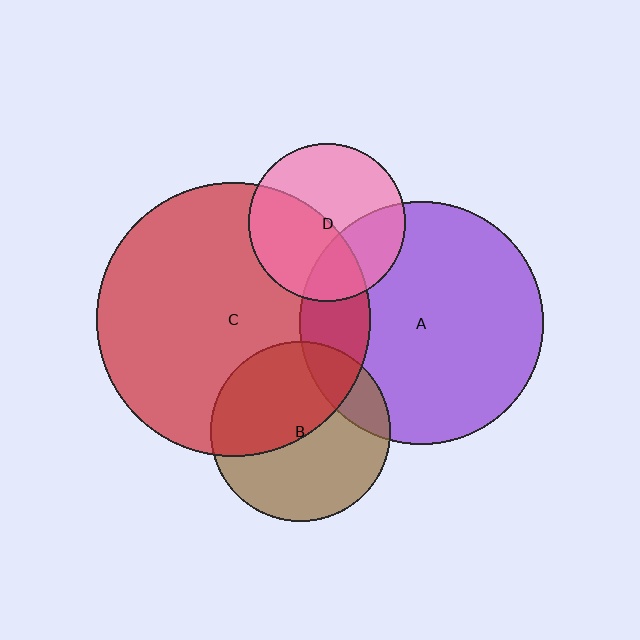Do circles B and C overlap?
Yes.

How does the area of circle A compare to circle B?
Approximately 1.8 times.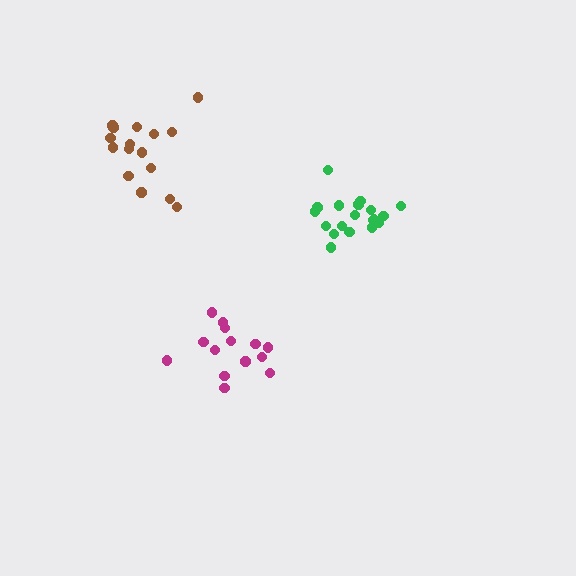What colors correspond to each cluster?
The clusters are colored: magenta, green, brown.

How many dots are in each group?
Group 1: 14 dots, Group 2: 19 dots, Group 3: 16 dots (49 total).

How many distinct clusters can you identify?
There are 3 distinct clusters.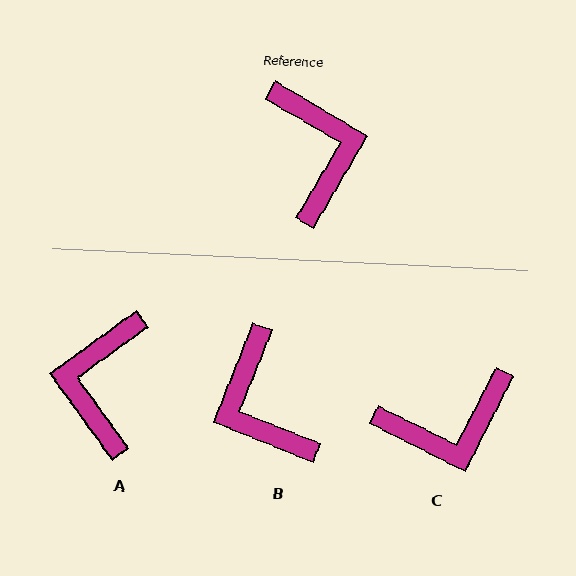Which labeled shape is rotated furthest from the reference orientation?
B, about 171 degrees away.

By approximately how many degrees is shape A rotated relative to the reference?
Approximately 157 degrees counter-clockwise.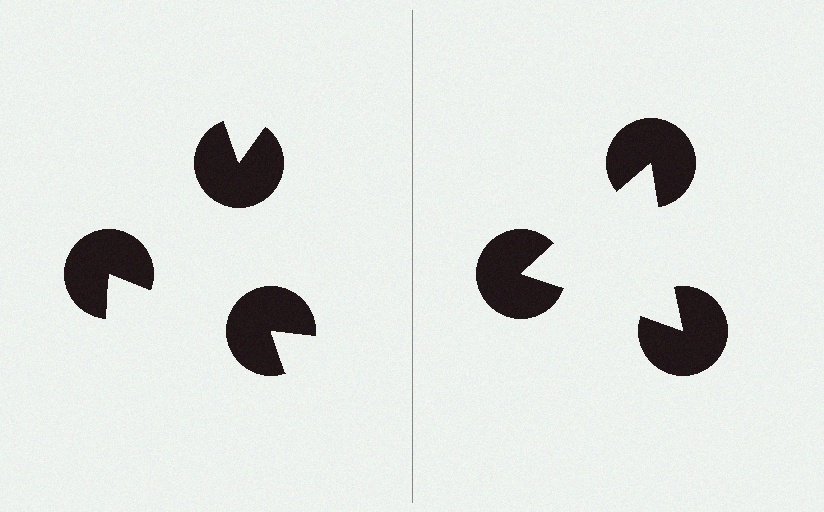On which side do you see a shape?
An illusory triangle appears on the right side. On the left side the wedge cuts are rotated, so no coherent shape forms.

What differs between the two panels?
The pac-man discs are positioned identically on both sides; only the wedge orientations differ. On the right they align to a triangle; on the left they are misaligned.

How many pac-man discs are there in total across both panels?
6 — 3 on each side.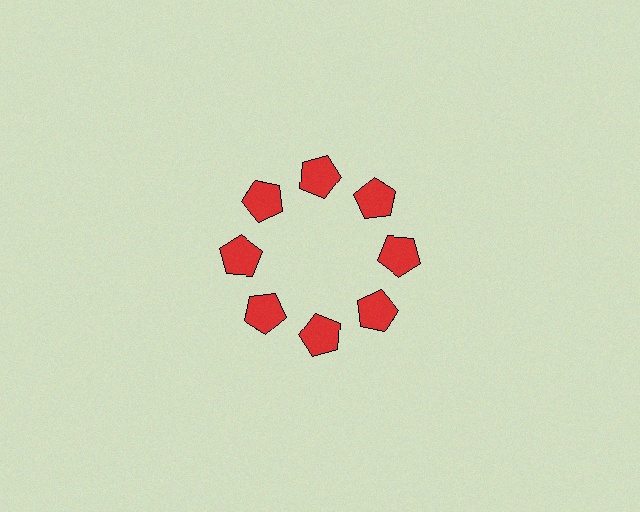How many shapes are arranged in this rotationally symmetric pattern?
There are 8 shapes, arranged in 8 groups of 1.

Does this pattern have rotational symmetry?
Yes, this pattern has 8-fold rotational symmetry. It looks the same after rotating 45 degrees around the center.